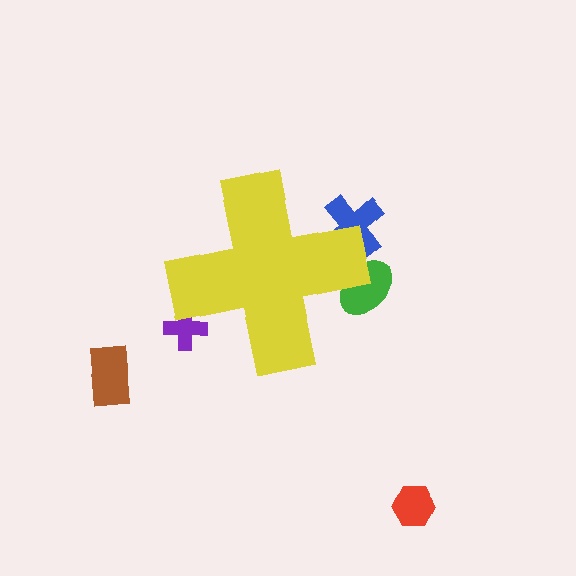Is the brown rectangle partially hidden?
No, the brown rectangle is fully visible.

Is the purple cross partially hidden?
Yes, the purple cross is partially hidden behind the yellow cross.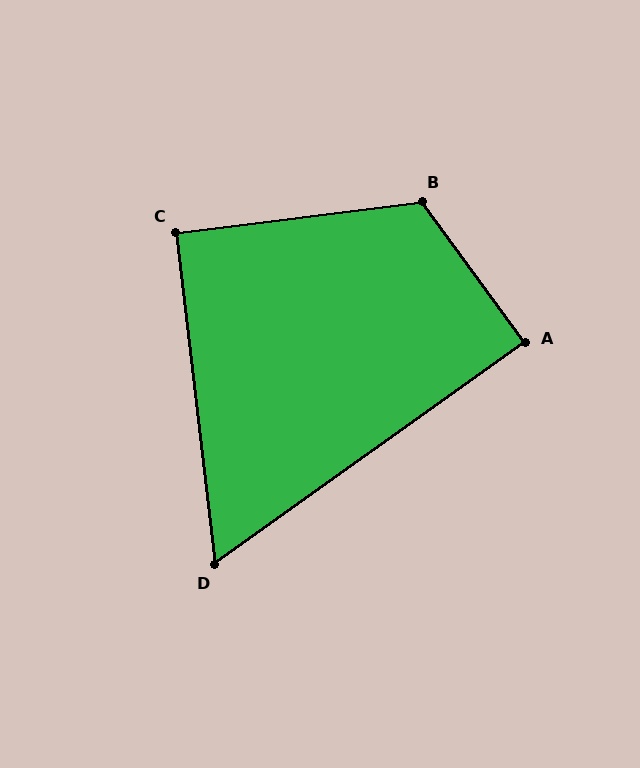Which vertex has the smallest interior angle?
D, at approximately 61 degrees.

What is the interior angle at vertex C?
Approximately 90 degrees (approximately right).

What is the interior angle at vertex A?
Approximately 90 degrees (approximately right).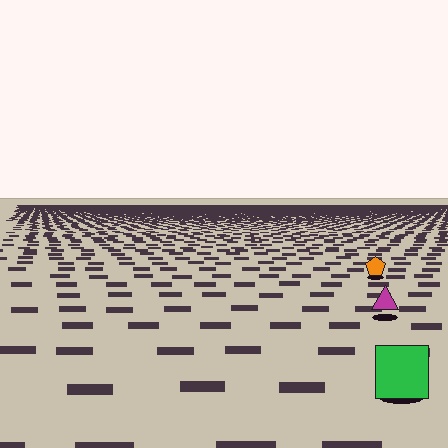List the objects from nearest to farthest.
From nearest to farthest: the green square, the magenta triangle, the orange pentagon.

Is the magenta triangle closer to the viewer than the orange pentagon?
Yes. The magenta triangle is closer — you can tell from the texture gradient: the ground texture is coarser near it.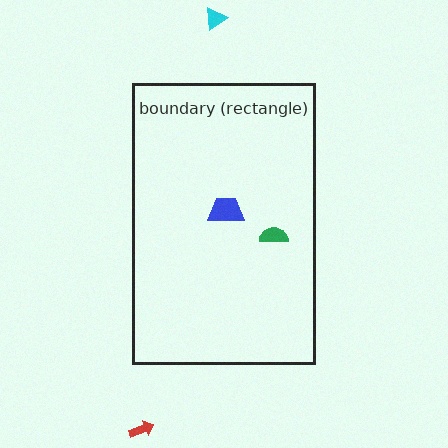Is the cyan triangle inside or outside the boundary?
Outside.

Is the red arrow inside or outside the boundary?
Outside.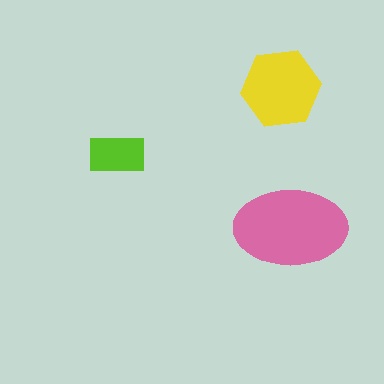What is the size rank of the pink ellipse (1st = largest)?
1st.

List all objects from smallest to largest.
The lime rectangle, the yellow hexagon, the pink ellipse.